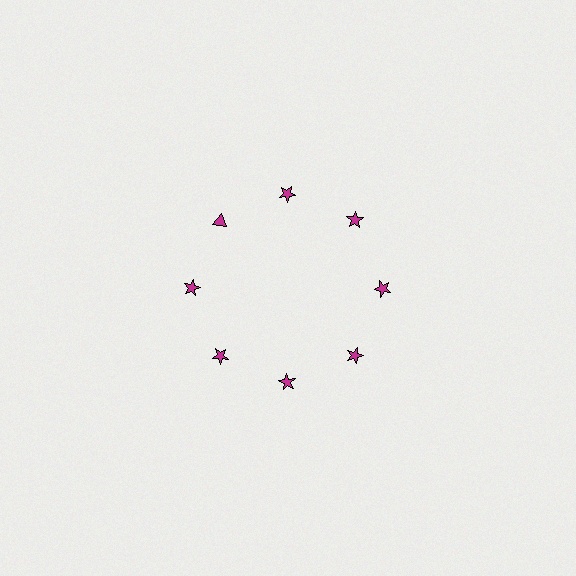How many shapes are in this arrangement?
There are 8 shapes arranged in a ring pattern.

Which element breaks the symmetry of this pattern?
The magenta triangle at roughly the 10 o'clock position breaks the symmetry. All other shapes are magenta stars.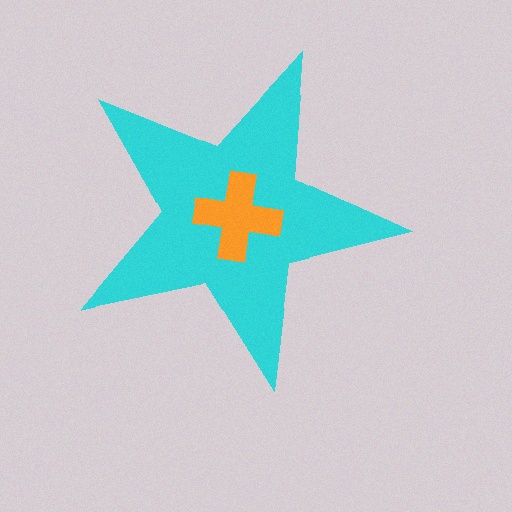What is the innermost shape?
The orange cross.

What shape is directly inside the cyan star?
The orange cross.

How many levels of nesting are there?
2.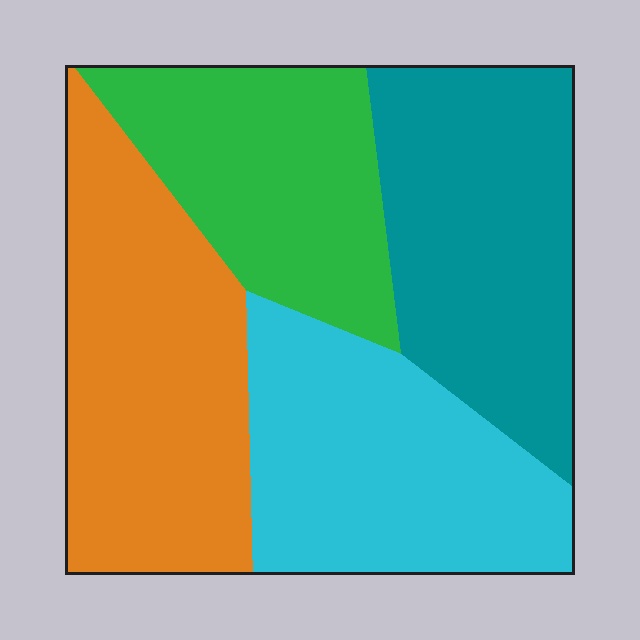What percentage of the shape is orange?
Orange takes up between a quarter and a half of the shape.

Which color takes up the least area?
Green, at roughly 20%.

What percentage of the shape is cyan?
Cyan takes up about one quarter (1/4) of the shape.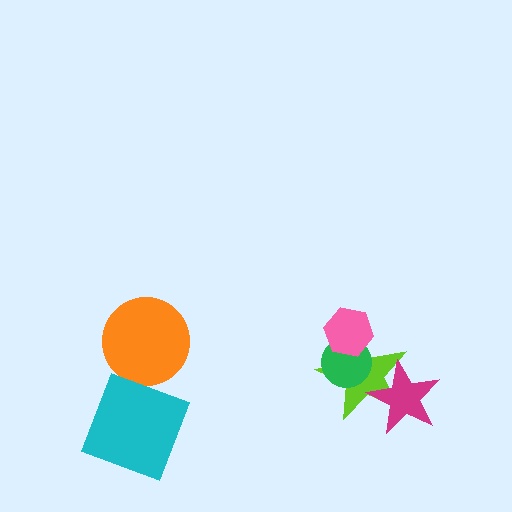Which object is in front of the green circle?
The pink hexagon is in front of the green circle.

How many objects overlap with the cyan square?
0 objects overlap with the cyan square.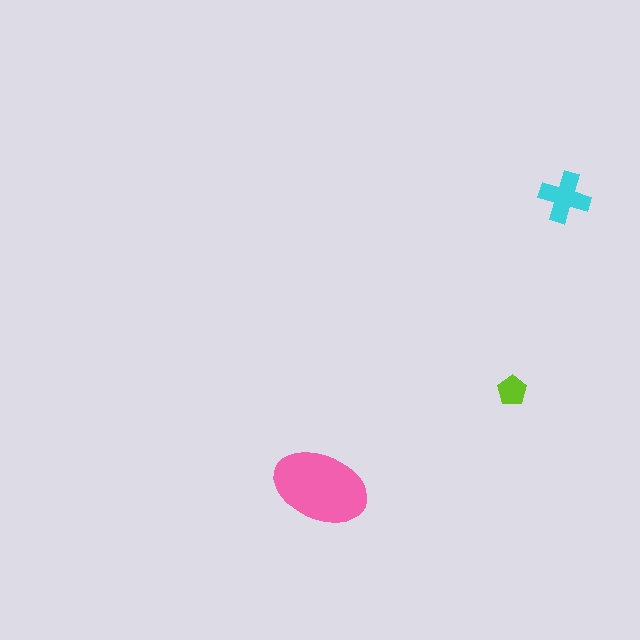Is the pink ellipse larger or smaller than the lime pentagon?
Larger.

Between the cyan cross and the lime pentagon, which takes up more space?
The cyan cross.